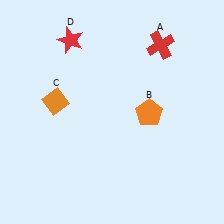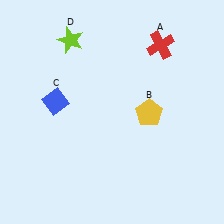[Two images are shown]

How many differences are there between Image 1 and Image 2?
There are 3 differences between the two images.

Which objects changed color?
B changed from orange to yellow. C changed from orange to blue. D changed from red to lime.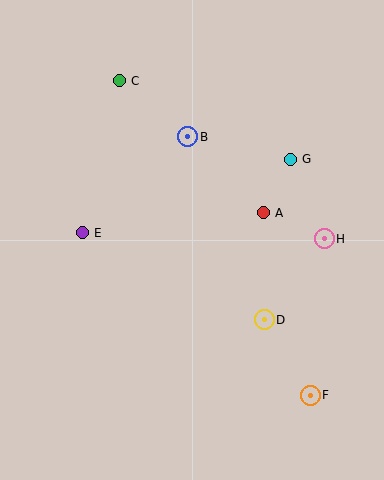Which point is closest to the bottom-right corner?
Point F is closest to the bottom-right corner.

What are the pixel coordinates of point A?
Point A is at (263, 213).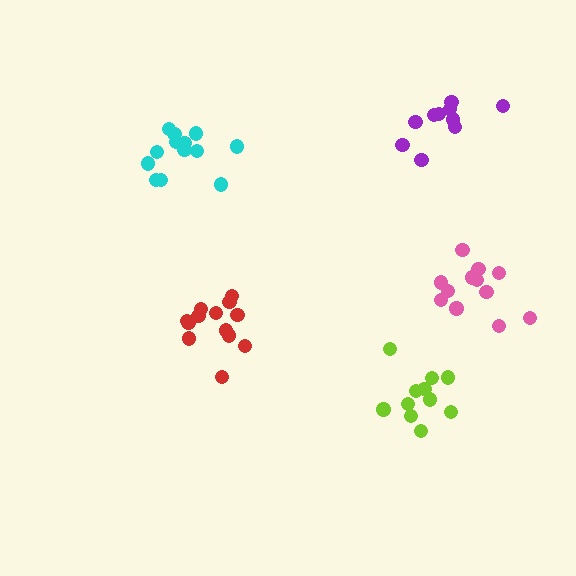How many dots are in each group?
Group 1: 13 dots, Group 2: 11 dots, Group 3: 12 dots, Group 4: 13 dots, Group 5: 10 dots (59 total).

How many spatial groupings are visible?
There are 5 spatial groupings.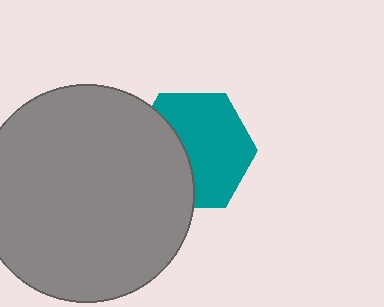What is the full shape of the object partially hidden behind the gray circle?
The partially hidden object is a teal hexagon.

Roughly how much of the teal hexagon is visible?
About half of it is visible (roughly 62%).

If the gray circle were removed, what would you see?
You would see the complete teal hexagon.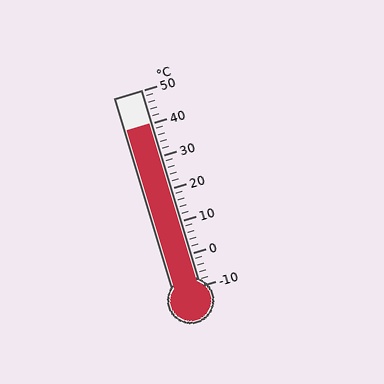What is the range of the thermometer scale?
The thermometer scale ranges from -10°C to 50°C.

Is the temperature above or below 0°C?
The temperature is above 0°C.